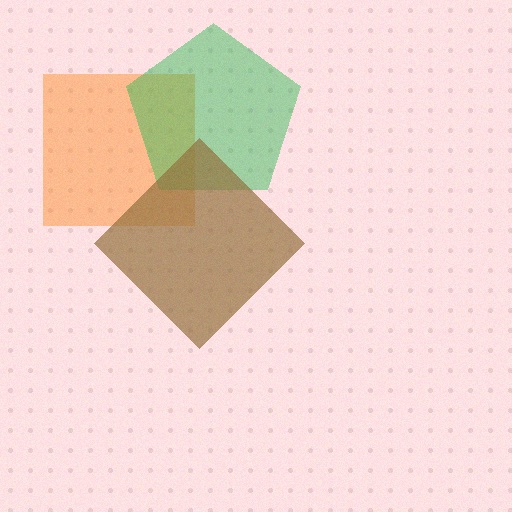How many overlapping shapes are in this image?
There are 3 overlapping shapes in the image.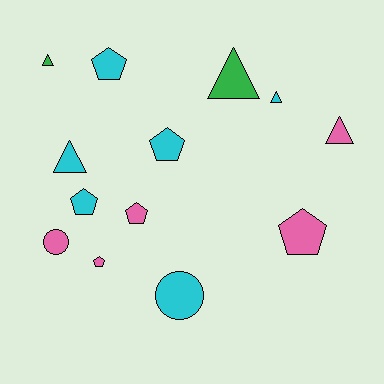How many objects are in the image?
There are 13 objects.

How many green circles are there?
There are no green circles.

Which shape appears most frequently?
Pentagon, with 6 objects.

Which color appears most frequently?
Cyan, with 6 objects.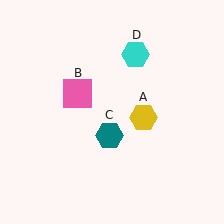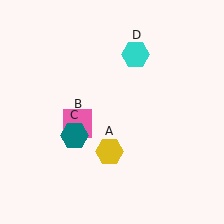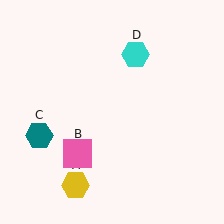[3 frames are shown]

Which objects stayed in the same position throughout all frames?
Cyan hexagon (object D) remained stationary.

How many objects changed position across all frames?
3 objects changed position: yellow hexagon (object A), pink square (object B), teal hexagon (object C).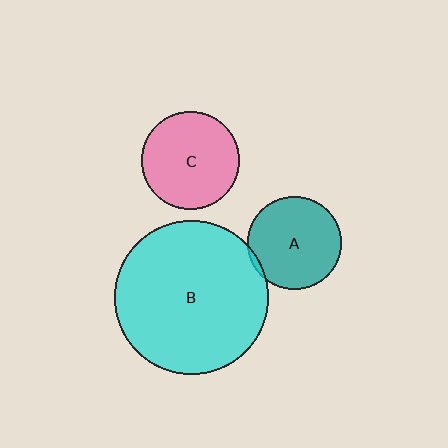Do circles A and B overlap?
Yes.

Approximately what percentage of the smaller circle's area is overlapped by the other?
Approximately 5%.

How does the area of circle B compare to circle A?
Approximately 2.7 times.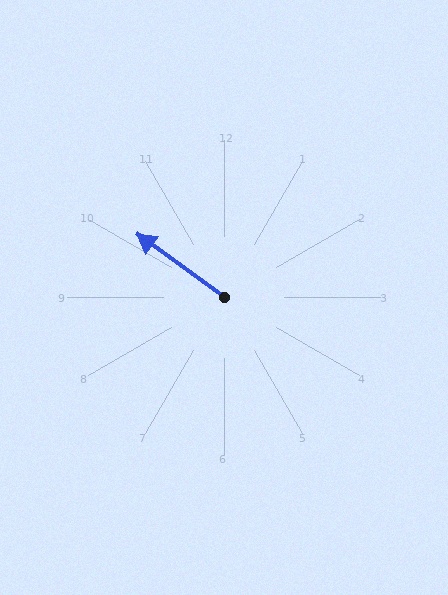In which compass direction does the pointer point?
Northwest.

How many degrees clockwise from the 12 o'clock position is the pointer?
Approximately 306 degrees.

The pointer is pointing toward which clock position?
Roughly 10 o'clock.